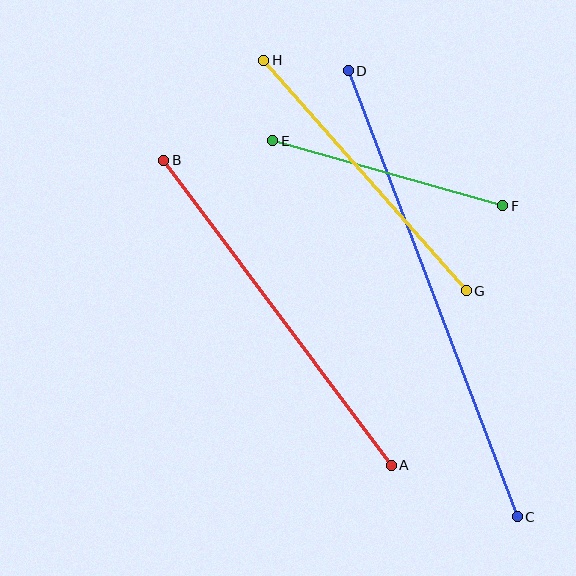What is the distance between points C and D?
The distance is approximately 477 pixels.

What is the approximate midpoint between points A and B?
The midpoint is at approximately (277, 313) pixels.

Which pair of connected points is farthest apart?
Points C and D are farthest apart.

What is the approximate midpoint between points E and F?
The midpoint is at approximately (388, 173) pixels.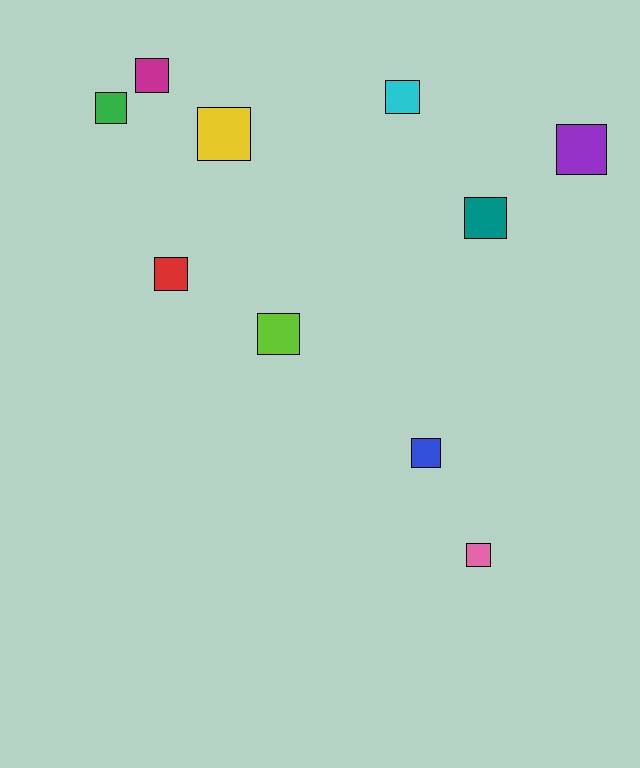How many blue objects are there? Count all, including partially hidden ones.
There is 1 blue object.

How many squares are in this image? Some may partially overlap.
There are 10 squares.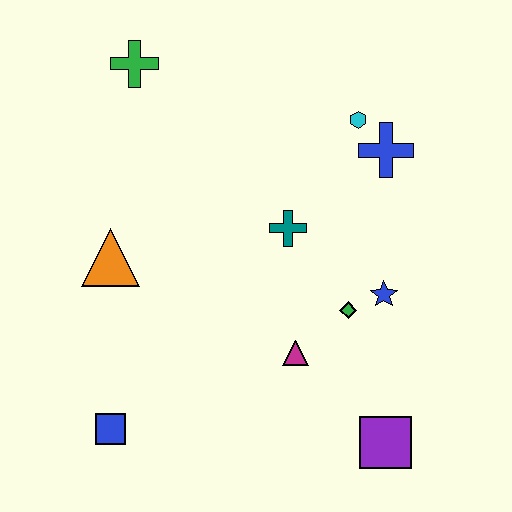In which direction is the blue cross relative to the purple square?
The blue cross is above the purple square.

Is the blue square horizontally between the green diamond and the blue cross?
No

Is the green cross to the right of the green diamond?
No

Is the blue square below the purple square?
No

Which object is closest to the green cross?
The orange triangle is closest to the green cross.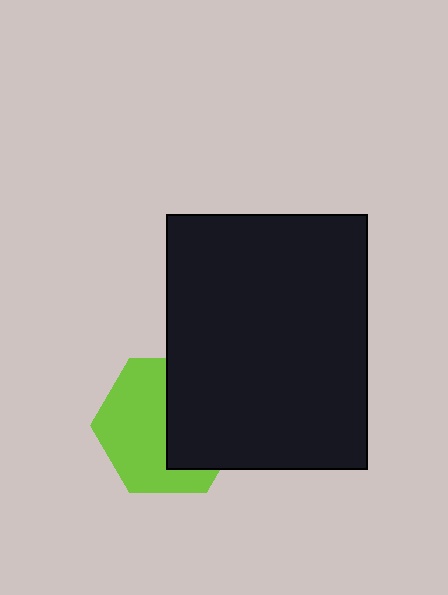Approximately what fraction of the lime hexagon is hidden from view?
Roughly 45% of the lime hexagon is hidden behind the black rectangle.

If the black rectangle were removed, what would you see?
You would see the complete lime hexagon.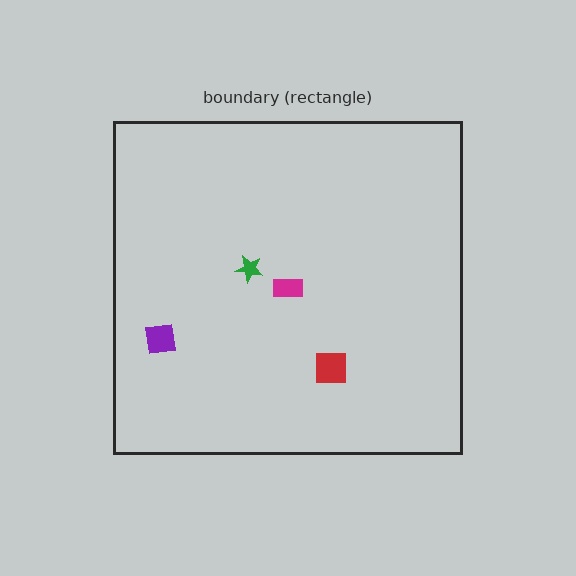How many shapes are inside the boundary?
4 inside, 0 outside.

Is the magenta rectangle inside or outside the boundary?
Inside.